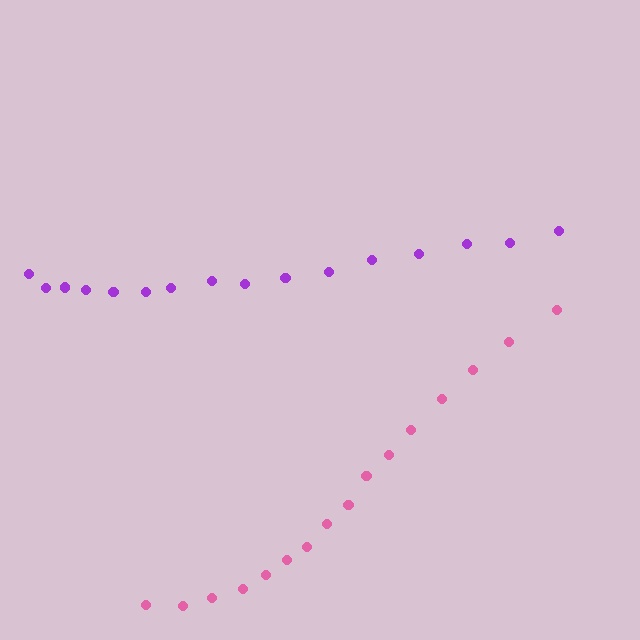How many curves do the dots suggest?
There are 2 distinct paths.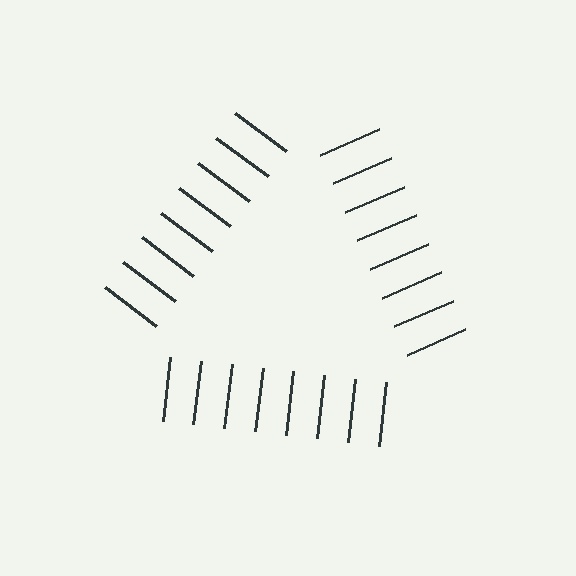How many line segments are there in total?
24 — 8 along each of the 3 edges.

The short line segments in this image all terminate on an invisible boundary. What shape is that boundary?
An illusory triangle — the line segments terminate on its edges but no continuous stroke is drawn.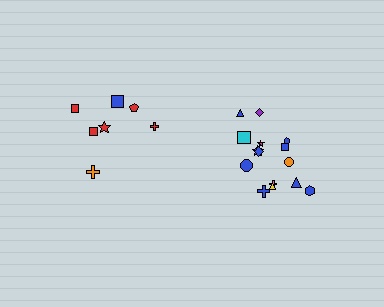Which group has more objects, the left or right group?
The right group.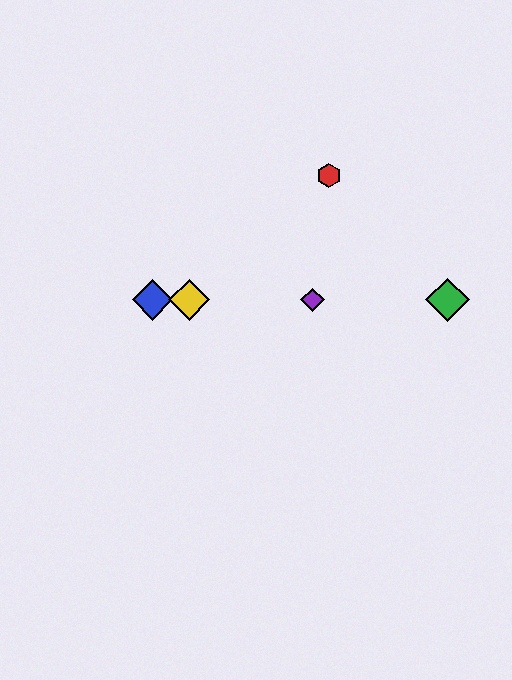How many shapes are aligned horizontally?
4 shapes (the blue diamond, the green diamond, the yellow diamond, the purple diamond) are aligned horizontally.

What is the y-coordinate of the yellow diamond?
The yellow diamond is at y≈300.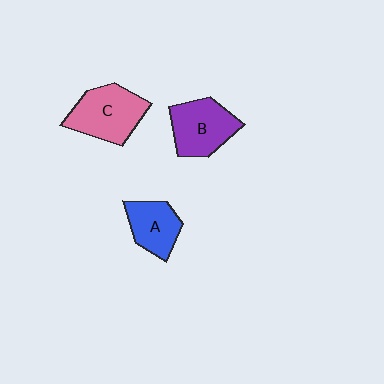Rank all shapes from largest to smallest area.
From largest to smallest: C (pink), B (purple), A (blue).